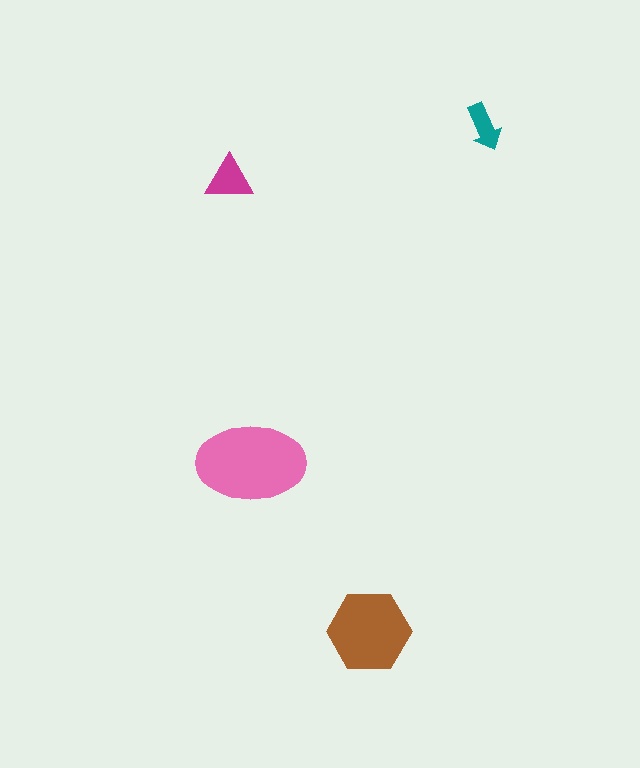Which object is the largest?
The pink ellipse.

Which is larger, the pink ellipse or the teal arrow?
The pink ellipse.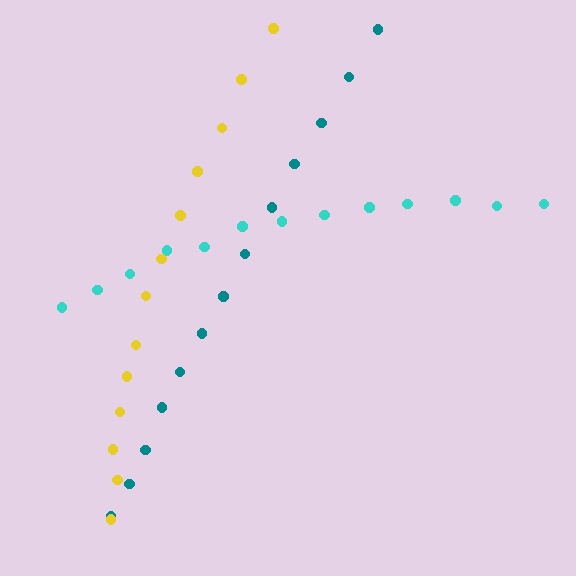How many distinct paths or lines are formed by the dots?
There are 3 distinct paths.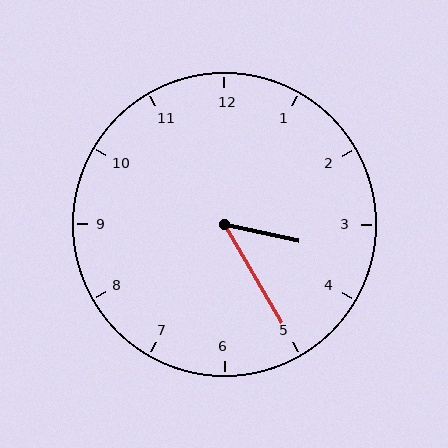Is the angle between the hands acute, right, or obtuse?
It is acute.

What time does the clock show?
3:25.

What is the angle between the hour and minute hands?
Approximately 48 degrees.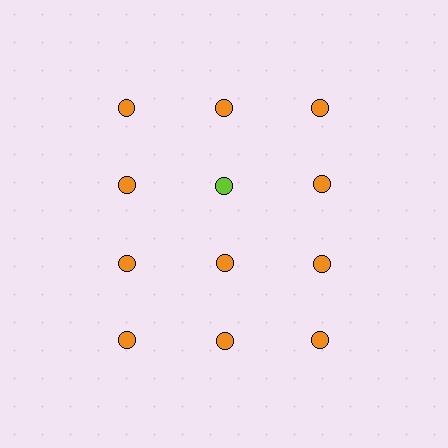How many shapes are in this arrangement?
There are 12 shapes arranged in a grid pattern.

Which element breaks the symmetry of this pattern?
The lime circle in the second row, second from left column breaks the symmetry. All other shapes are orange circles.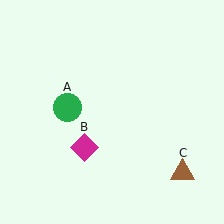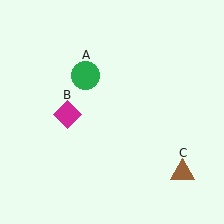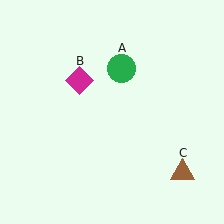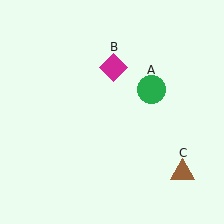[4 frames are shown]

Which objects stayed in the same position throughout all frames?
Brown triangle (object C) remained stationary.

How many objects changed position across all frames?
2 objects changed position: green circle (object A), magenta diamond (object B).